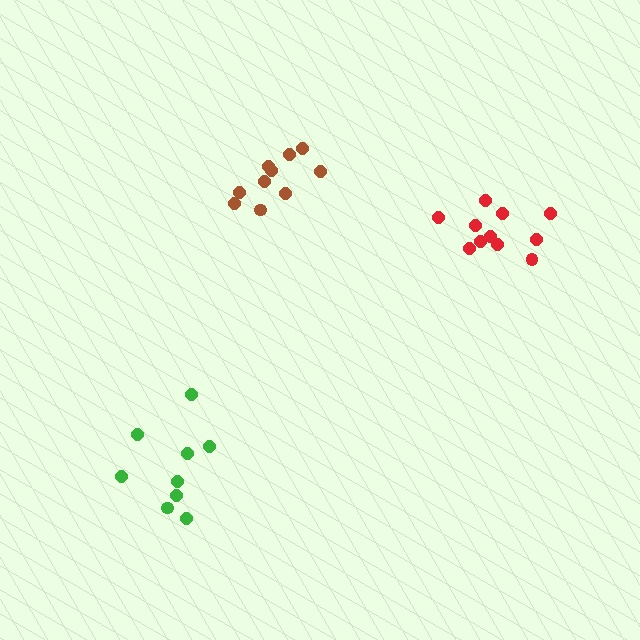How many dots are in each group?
Group 1: 10 dots, Group 2: 9 dots, Group 3: 11 dots (30 total).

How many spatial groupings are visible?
There are 3 spatial groupings.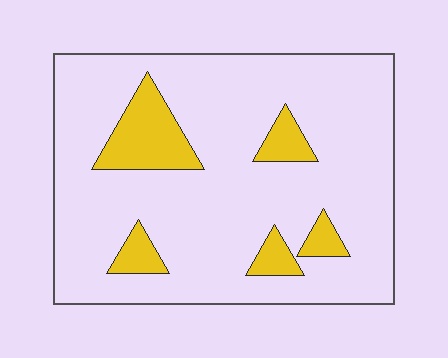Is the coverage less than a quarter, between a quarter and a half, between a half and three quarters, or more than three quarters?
Less than a quarter.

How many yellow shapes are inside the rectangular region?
5.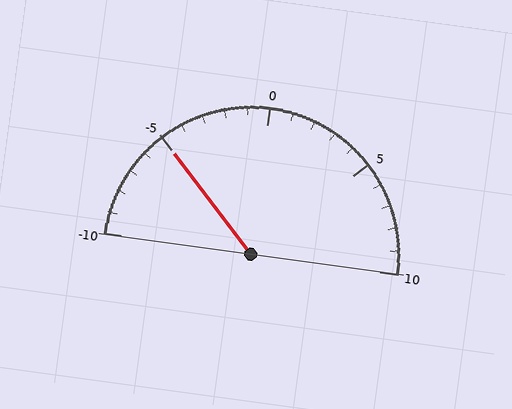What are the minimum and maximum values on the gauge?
The gauge ranges from -10 to 10.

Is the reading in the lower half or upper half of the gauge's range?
The reading is in the lower half of the range (-10 to 10).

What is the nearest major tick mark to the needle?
The nearest major tick mark is -5.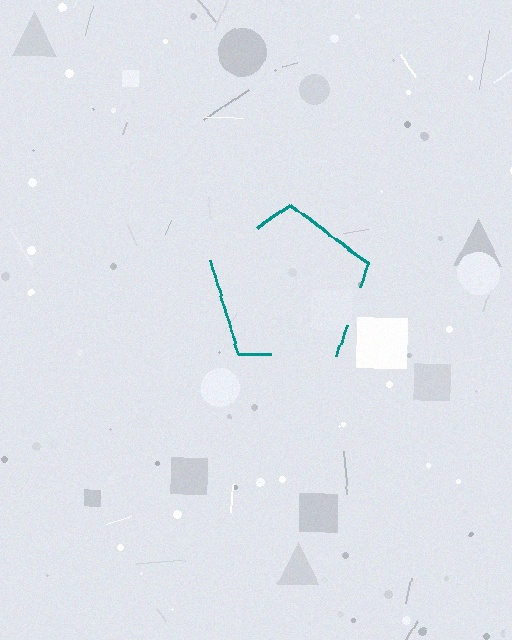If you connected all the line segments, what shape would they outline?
They would outline a pentagon.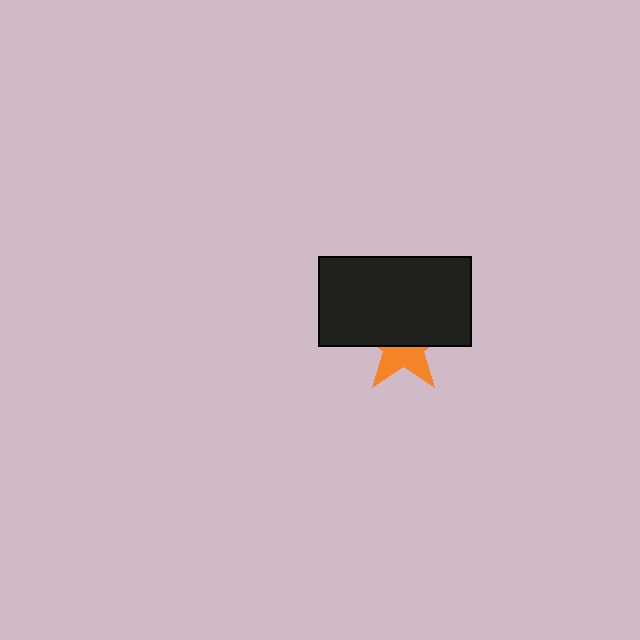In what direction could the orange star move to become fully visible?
The orange star could move down. That would shift it out from behind the black rectangle entirely.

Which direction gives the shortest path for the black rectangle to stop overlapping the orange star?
Moving up gives the shortest separation.